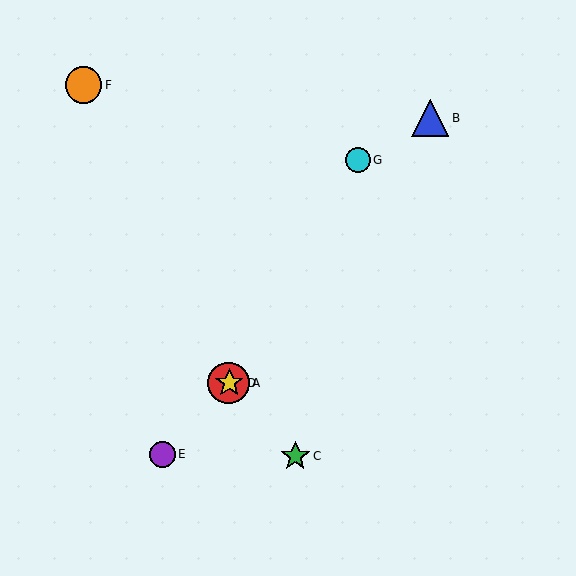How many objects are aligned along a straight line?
3 objects (A, D, E) are aligned along a straight line.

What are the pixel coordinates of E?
Object E is at (162, 454).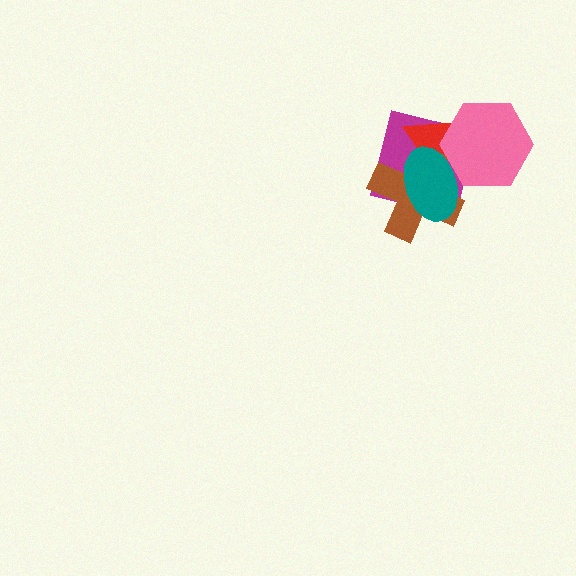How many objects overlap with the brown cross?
3 objects overlap with the brown cross.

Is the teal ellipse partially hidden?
No, no other shape covers it.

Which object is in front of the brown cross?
The teal ellipse is in front of the brown cross.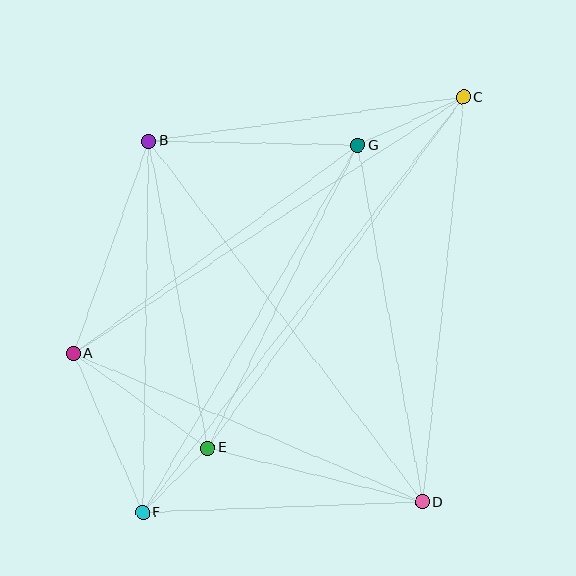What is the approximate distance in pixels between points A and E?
The distance between A and E is approximately 165 pixels.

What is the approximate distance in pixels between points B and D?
The distance between B and D is approximately 453 pixels.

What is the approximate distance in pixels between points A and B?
The distance between A and B is approximately 225 pixels.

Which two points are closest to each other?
Points E and F are closest to each other.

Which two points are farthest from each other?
Points C and F are farthest from each other.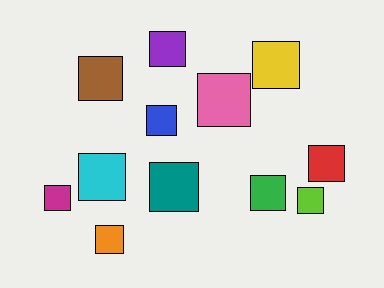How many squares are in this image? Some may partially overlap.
There are 12 squares.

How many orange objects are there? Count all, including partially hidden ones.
There is 1 orange object.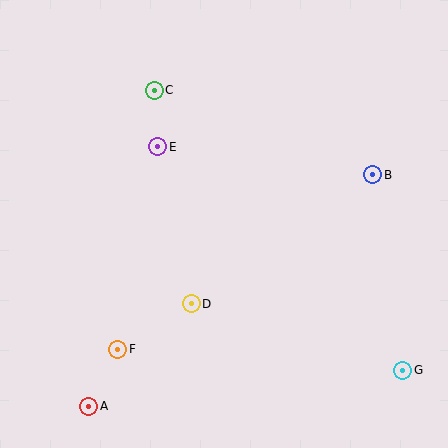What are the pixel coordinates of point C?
Point C is at (154, 90).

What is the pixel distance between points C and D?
The distance between C and D is 217 pixels.